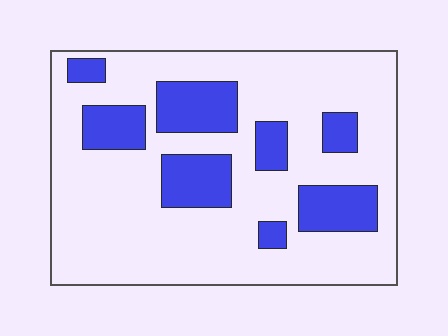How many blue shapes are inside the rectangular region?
8.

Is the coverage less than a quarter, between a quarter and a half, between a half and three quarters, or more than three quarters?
Less than a quarter.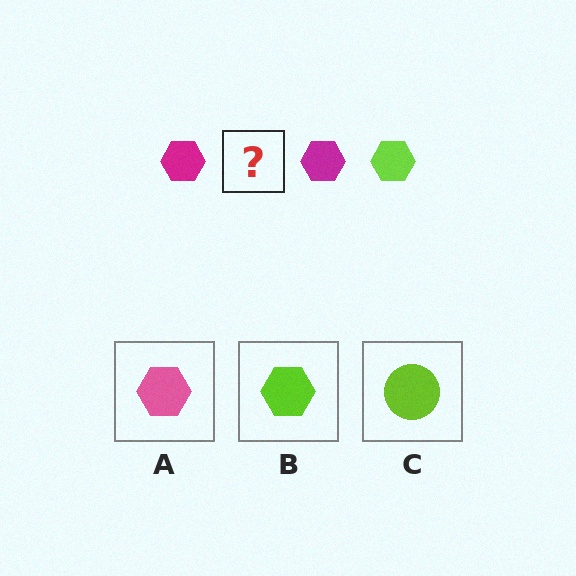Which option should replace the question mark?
Option B.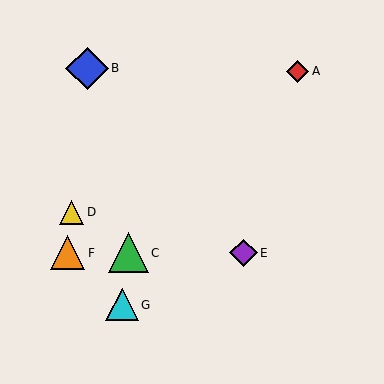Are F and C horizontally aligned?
Yes, both are at y≈253.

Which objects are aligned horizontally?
Objects C, E, F are aligned horizontally.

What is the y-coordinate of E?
Object E is at y≈253.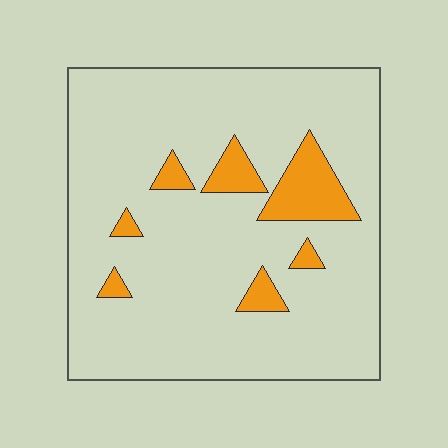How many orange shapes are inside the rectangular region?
7.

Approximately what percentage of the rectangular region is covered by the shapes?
Approximately 10%.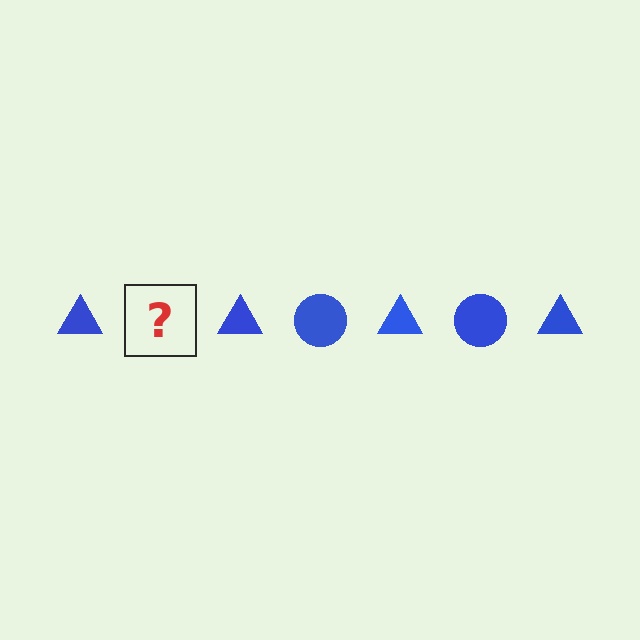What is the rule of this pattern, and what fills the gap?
The rule is that the pattern cycles through triangle, circle shapes in blue. The gap should be filled with a blue circle.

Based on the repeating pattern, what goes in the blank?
The blank should be a blue circle.